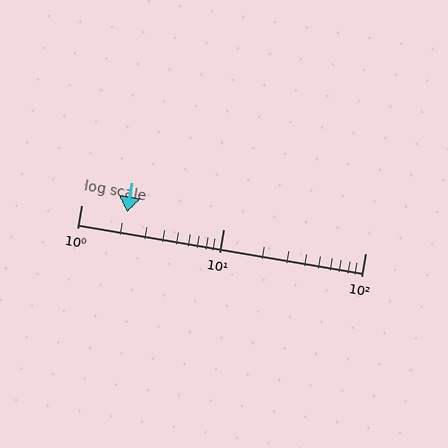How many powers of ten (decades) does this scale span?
The scale spans 2 decades, from 1 to 100.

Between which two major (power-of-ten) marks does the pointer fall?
The pointer is between 1 and 10.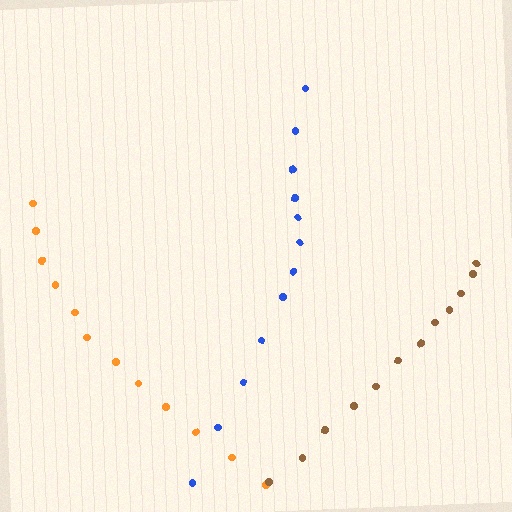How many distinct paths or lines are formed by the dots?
There are 3 distinct paths.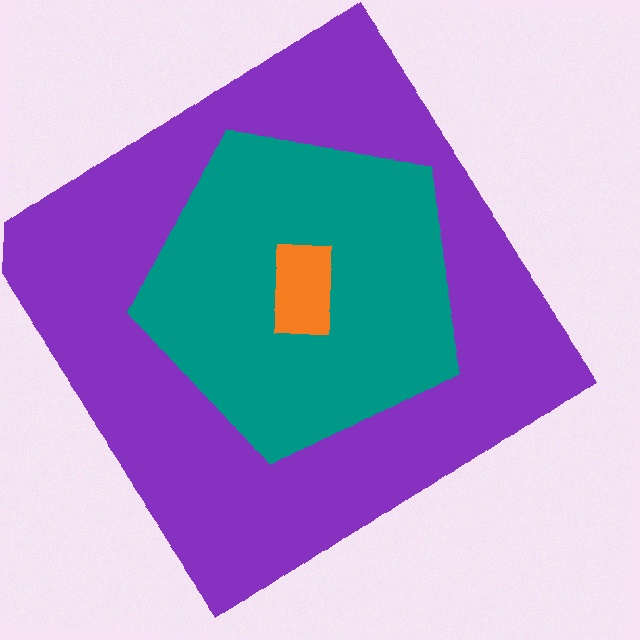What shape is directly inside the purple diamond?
The teal pentagon.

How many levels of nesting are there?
3.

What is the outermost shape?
The purple diamond.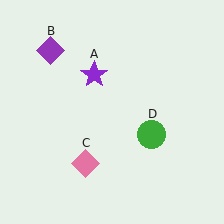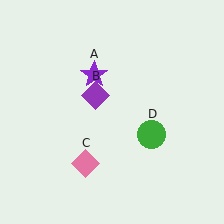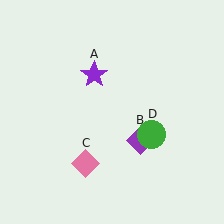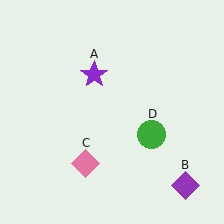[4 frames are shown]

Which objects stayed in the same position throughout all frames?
Purple star (object A) and pink diamond (object C) and green circle (object D) remained stationary.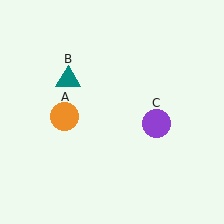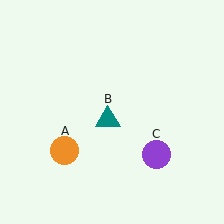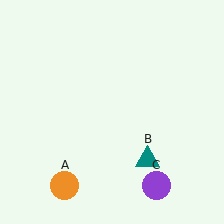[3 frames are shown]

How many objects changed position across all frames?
3 objects changed position: orange circle (object A), teal triangle (object B), purple circle (object C).